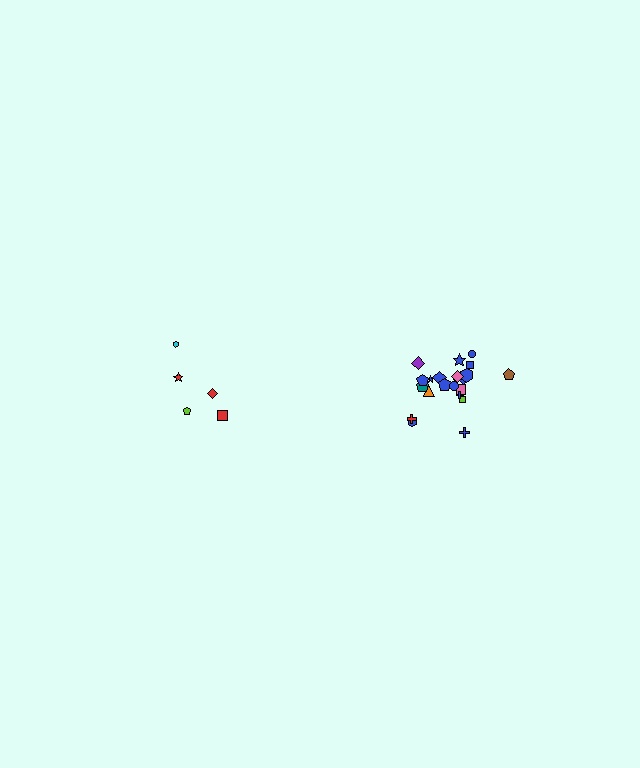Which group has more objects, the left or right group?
The right group.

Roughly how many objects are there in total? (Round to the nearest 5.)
Roughly 25 objects in total.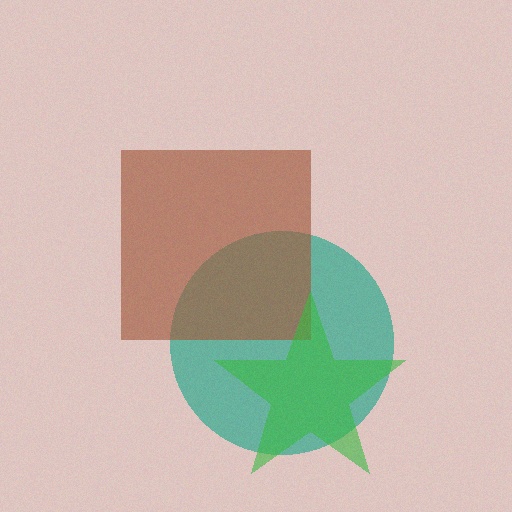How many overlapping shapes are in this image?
There are 3 overlapping shapes in the image.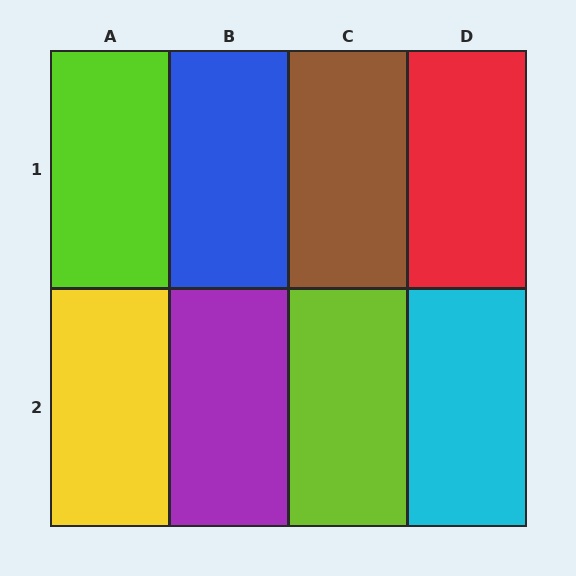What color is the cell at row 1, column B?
Blue.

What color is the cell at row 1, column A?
Lime.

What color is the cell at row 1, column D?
Red.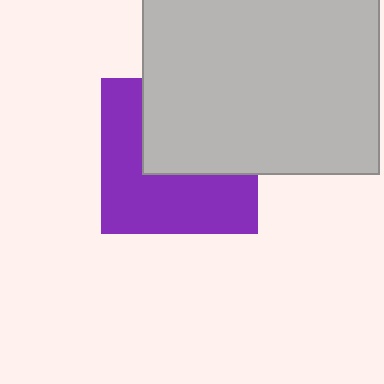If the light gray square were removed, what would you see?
You would see the complete purple square.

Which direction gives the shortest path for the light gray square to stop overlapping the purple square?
Moving up gives the shortest separation.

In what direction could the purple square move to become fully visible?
The purple square could move down. That would shift it out from behind the light gray square entirely.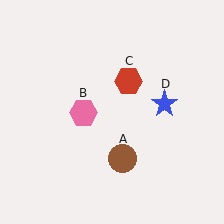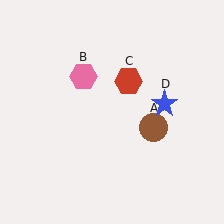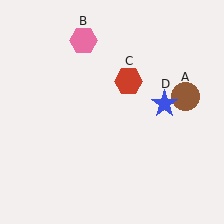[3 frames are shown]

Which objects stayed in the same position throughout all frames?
Red hexagon (object C) and blue star (object D) remained stationary.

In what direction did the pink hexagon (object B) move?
The pink hexagon (object B) moved up.